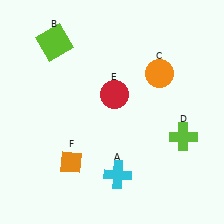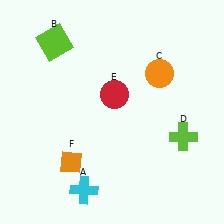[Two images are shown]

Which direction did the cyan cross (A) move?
The cyan cross (A) moved left.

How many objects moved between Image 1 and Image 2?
1 object moved between the two images.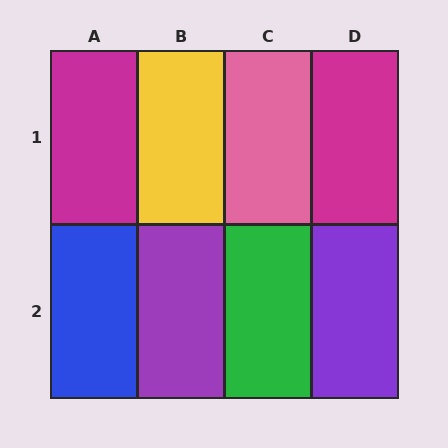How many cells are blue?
1 cell is blue.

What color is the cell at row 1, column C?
Pink.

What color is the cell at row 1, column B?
Yellow.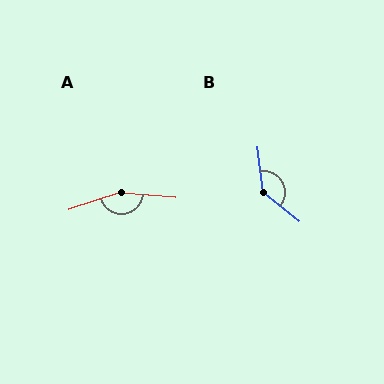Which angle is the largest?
A, at approximately 157 degrees.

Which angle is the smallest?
B, at approximately 136 degrees.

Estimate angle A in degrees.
Approximately 157 degrees.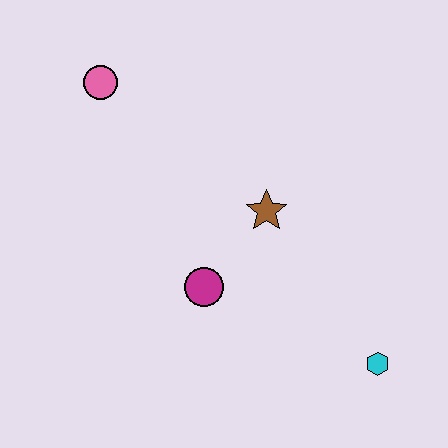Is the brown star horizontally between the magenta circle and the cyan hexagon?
Yes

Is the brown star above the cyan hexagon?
Yes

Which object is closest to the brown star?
The magenta circle is closest to the brown star.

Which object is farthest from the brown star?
The pink circle is farthest from the brown star.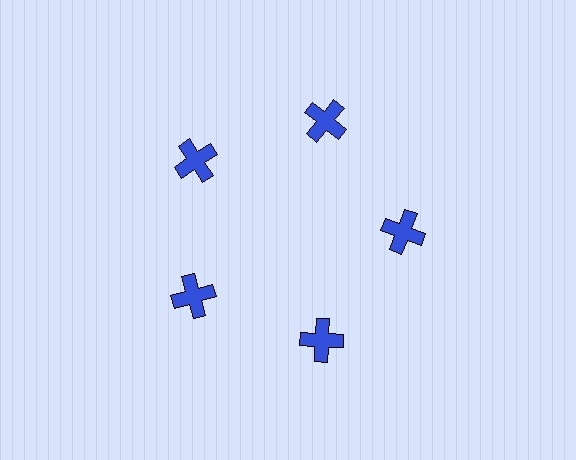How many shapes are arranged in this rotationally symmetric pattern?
There are 5 shapes, arranged in 5 groups of 1.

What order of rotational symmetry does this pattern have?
This pattern has 5-fold rotational symmetry.